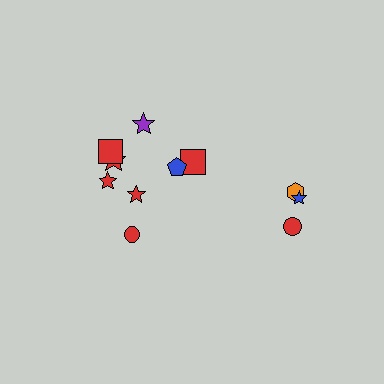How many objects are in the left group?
There are 8 objects.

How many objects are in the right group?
There are 3 objects.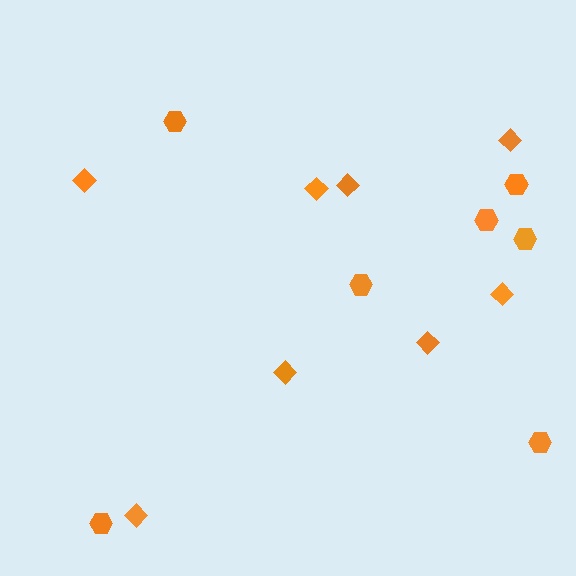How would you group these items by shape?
There are 2 groups: one group of hexagons (7) and one group of diamonds (8).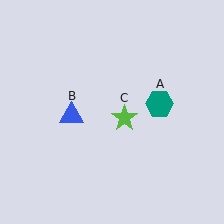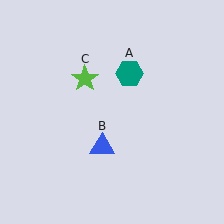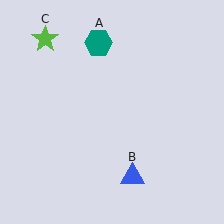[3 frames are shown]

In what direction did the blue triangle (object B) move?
The blue triangle (object B) moved down and to the right.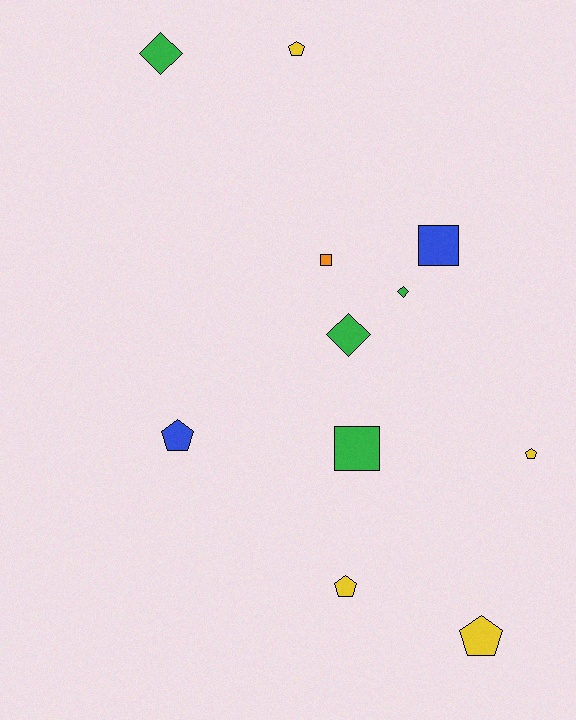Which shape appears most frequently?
Pentagon, with 5 objects.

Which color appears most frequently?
Green, with 4 objects.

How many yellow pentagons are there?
There are 4 yellow pentagons.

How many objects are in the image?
There are 11 objects.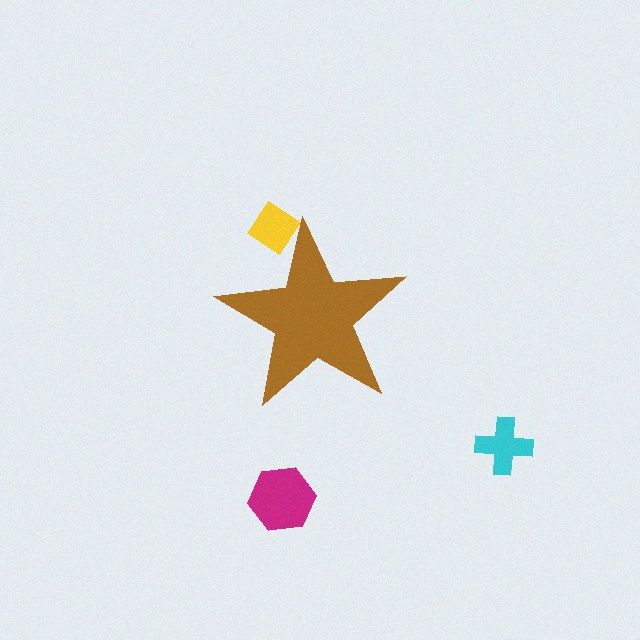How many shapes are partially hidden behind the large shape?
1 shape is partially hidden.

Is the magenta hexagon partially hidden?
No, the magenta hexagon is fully visible.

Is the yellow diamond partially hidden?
Yes, the yellow diamond is partially hidden behind the brown star.